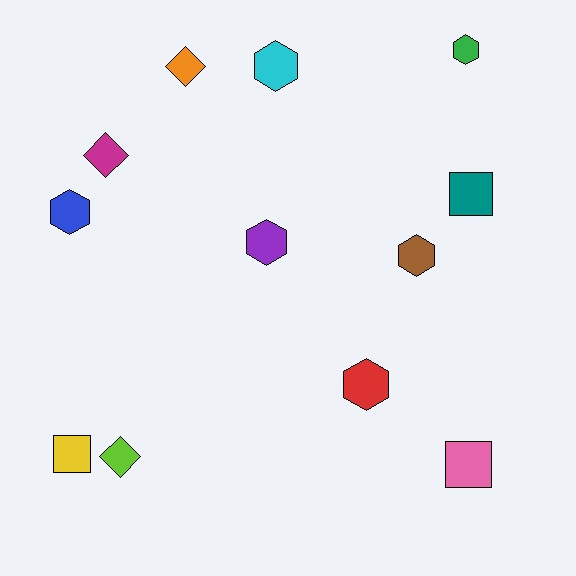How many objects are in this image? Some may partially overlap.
There are 12 objects.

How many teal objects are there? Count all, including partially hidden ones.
There is 1 teal object.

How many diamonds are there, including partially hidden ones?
There are 3 diamonds.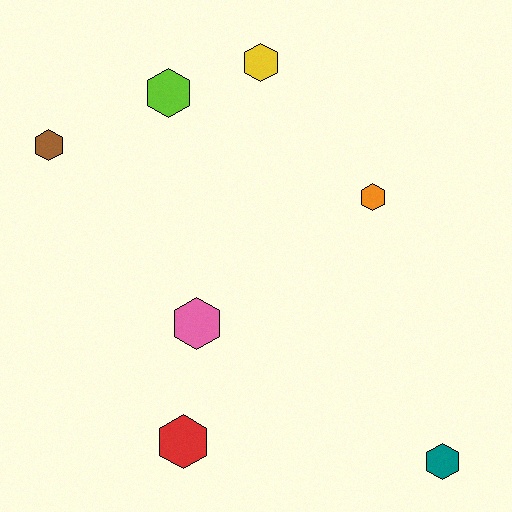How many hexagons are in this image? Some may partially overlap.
There are 7 hexagons.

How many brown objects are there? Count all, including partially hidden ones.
There is 1 brown object.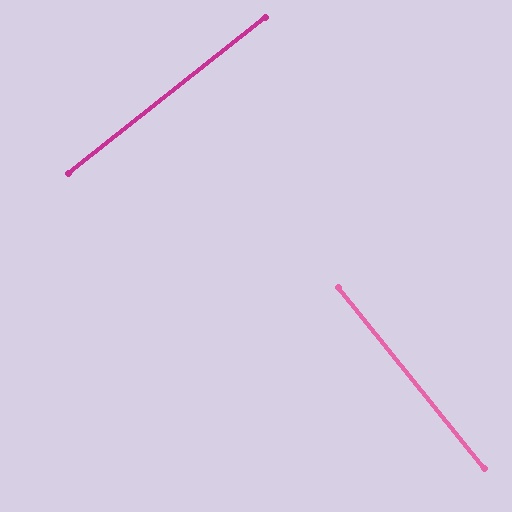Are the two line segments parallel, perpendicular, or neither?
Perpendicular — they meet at approximately 90°.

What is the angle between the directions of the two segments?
Approximately 90 degrees.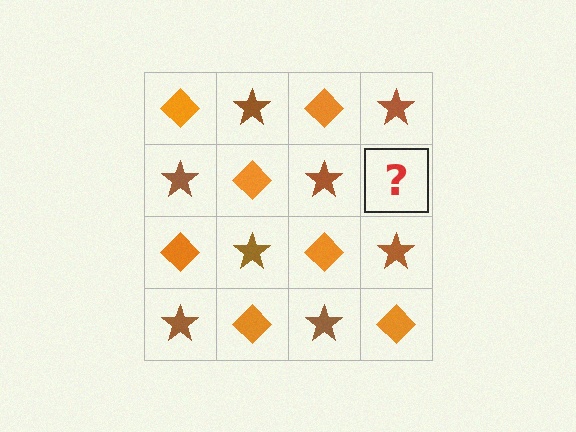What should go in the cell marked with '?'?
The missing cell should contain an orange diamond.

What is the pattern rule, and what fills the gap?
The rule is that it alternates orange diamond and brown star in a checkerboard pattern. The gap should be filled with an orange diamond.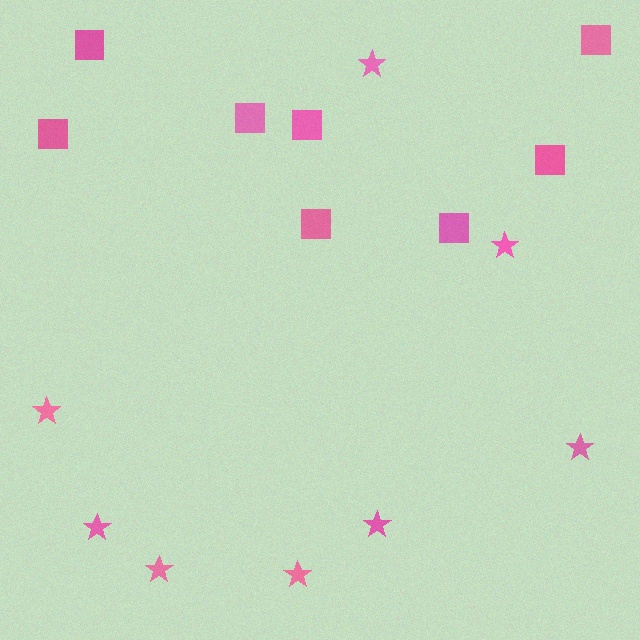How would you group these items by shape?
There are 2 groups: one group of stars (8) and one group of squares (8).